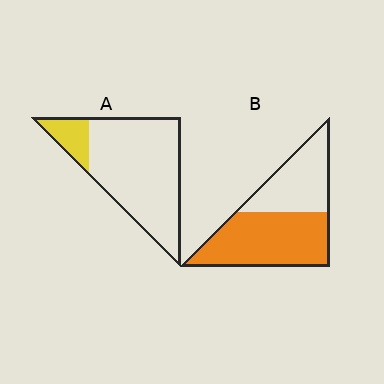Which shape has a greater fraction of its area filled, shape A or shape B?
Shape B.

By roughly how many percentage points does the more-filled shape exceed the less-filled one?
By roughly 45 percentage points (B over A).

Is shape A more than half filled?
No.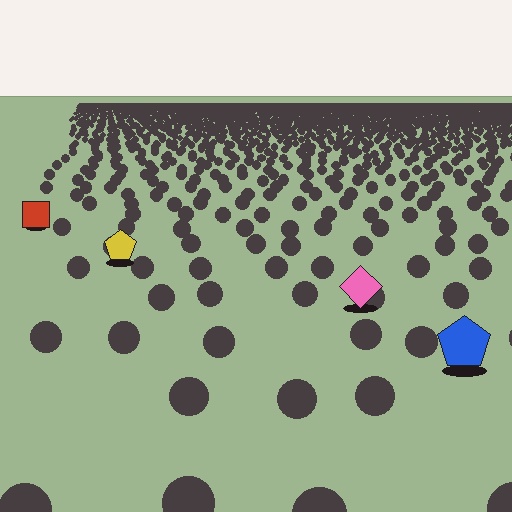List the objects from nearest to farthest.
From nearest to farthest: the blue pentagon, the pink diamond, the yellow pentagon, the red square.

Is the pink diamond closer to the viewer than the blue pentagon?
No. The blue pentagon is closer — you can tell from the texture gradient: the ground texture is coarser near it.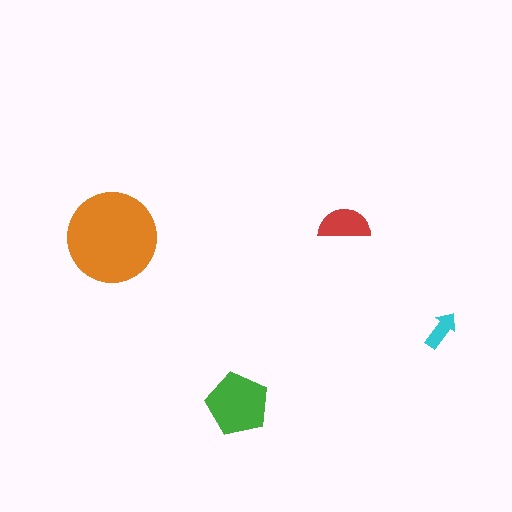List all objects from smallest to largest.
The cyan arrow, the red semicircle, the green pentagon, the orange circle.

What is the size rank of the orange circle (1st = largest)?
1st.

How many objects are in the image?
There are 4 objects in the image.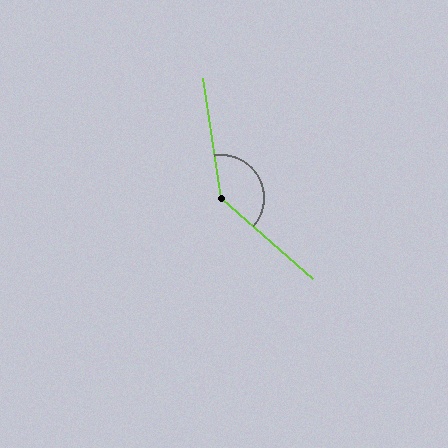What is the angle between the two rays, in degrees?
Approximately 140 degrees.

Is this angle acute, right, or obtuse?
It is obtuse.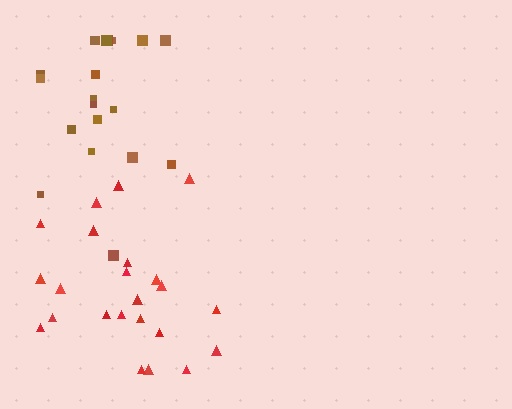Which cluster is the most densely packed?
Red.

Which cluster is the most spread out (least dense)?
Brown.